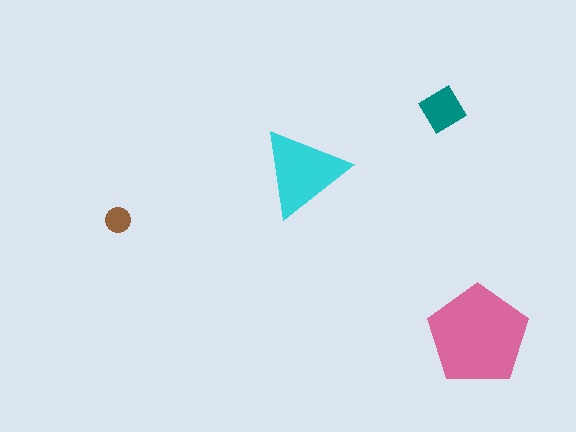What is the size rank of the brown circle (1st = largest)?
4th.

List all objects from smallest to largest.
The brown circle, the teal diamond, the cyan triangle, the pink pentagon.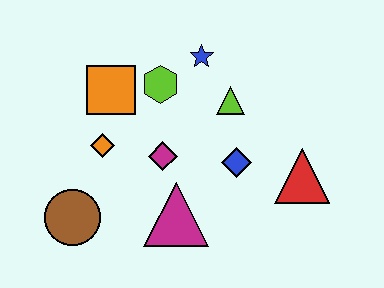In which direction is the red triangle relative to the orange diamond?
The red triangle is to the right of the orange diamond.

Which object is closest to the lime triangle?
The blue star is closest to the lime triangle.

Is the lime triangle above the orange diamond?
Yes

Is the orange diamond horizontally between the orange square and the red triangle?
No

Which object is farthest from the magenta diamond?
The red triangle is farthest from the magenta diamond.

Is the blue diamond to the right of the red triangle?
No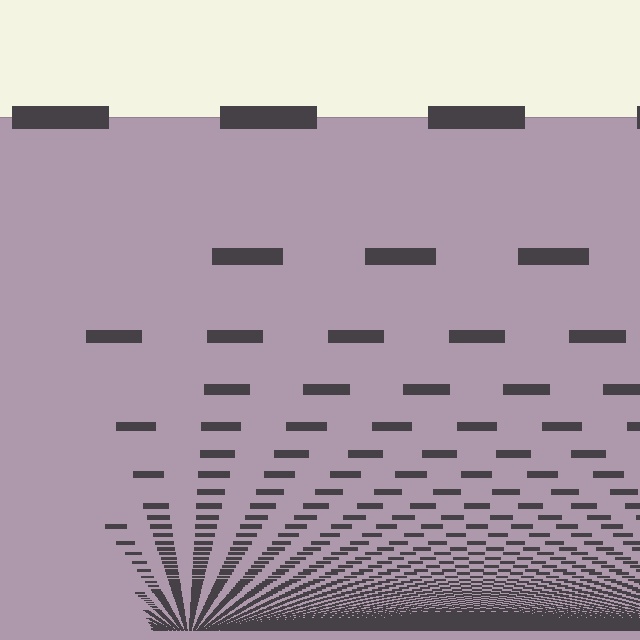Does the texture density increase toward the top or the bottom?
Density increases toward the bottom.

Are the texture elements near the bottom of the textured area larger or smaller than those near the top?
Smaller. The gradient is inverted — elements near the bottom are smaller and denser.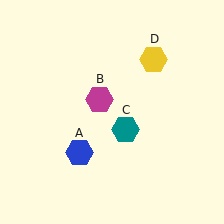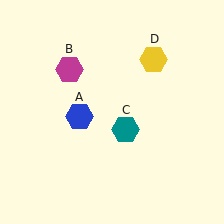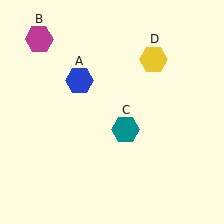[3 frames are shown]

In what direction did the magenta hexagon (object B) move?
The magenta hexagon (object B) moved up and to the left.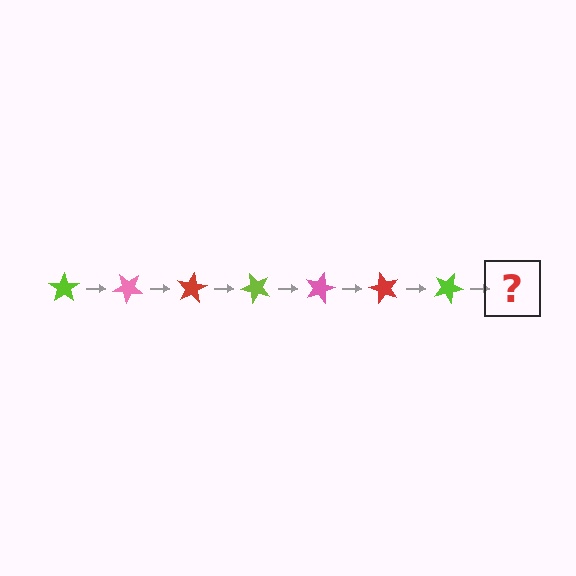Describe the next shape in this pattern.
It should be a pink star, rotated 280 degrees from the start.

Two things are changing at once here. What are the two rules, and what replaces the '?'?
The two rules are that it rotates 40 degrees each step and the color cycles through lime, pink, and red. The '?' should be a pink star, rotated 280 degrees from the start.